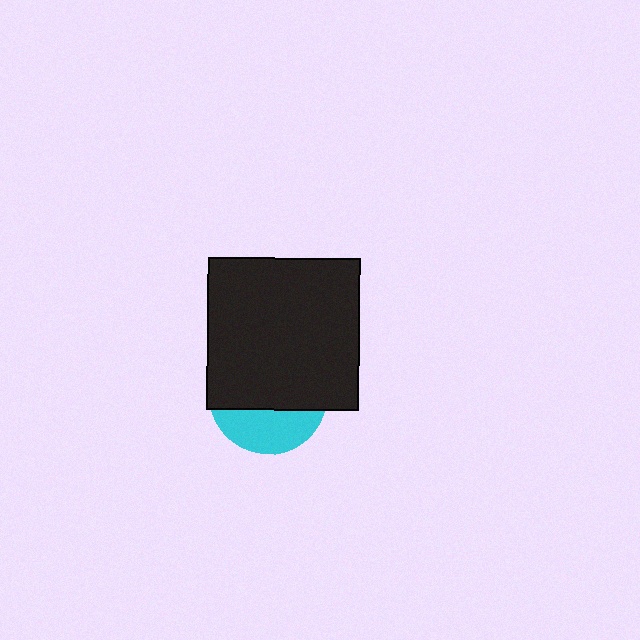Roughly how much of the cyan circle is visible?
A small part of it is visible (roughly 33%).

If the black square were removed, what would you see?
You would see the complete cyan circle.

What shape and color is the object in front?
The object in front is a black square.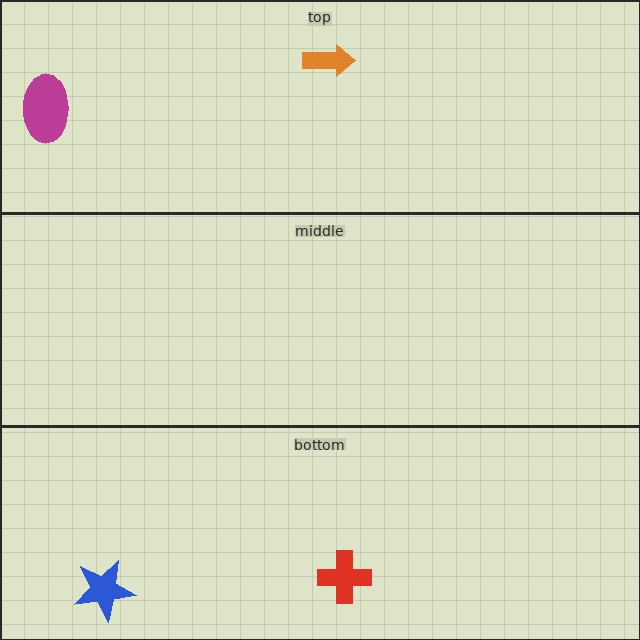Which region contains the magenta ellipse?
The top region.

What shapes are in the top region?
The orange arrow, the magenta ellipse.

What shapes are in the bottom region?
The blue star, the red cross.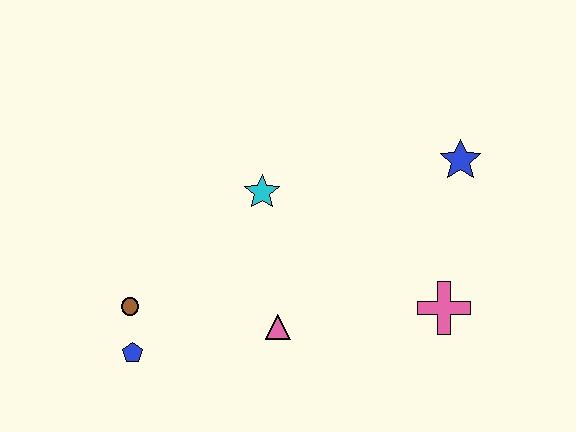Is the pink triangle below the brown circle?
Yes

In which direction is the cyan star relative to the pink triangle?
The cyan star is above the pink triangle.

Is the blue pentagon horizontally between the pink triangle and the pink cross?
No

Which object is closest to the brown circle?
The blue pentagon is closest to the brown circle.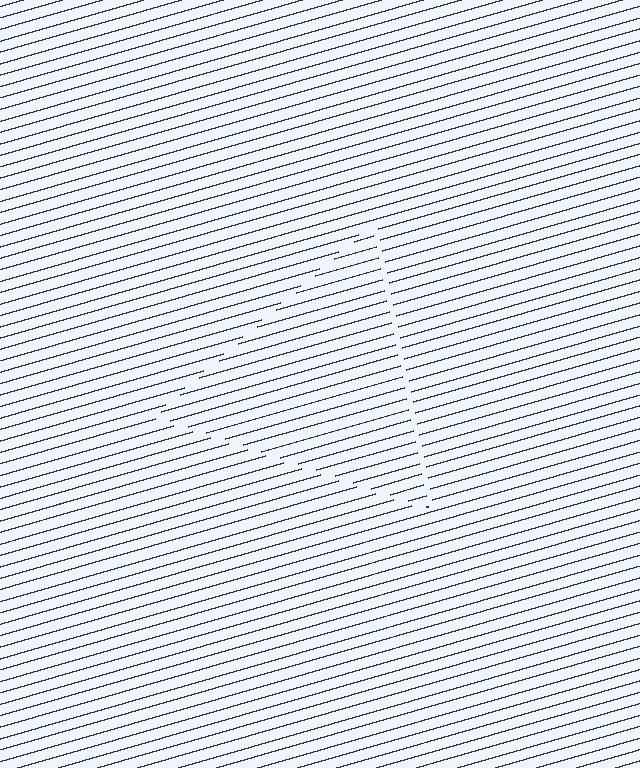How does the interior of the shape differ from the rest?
The interior of the shape contains the same grating, shifted by half a period — the contour is defined by the phase discontinuity where line-ends from the inner and outer gratings abut.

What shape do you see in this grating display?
An illusory triangle. The interior of the shape contains the same grating, shifted by half a period — the contour is defined by the phase discontinuity where line-ends from the inner and outer gratings abut.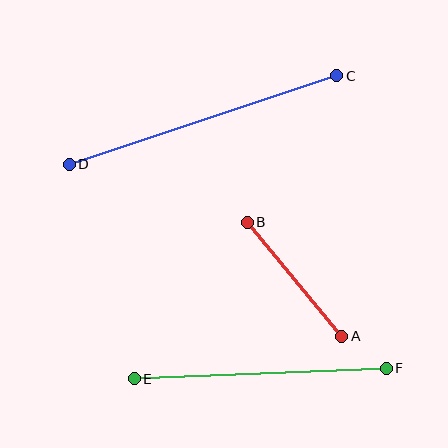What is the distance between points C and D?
The distance is approximately 282 pixels.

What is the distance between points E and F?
The distance is approximately 252 pixels.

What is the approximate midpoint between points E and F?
The midpoint is at approximately (260, 374) pixels.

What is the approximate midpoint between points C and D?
The midpoint is at approximately (203, 120) pixels.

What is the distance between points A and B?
The distance is approximately 148 pixels.